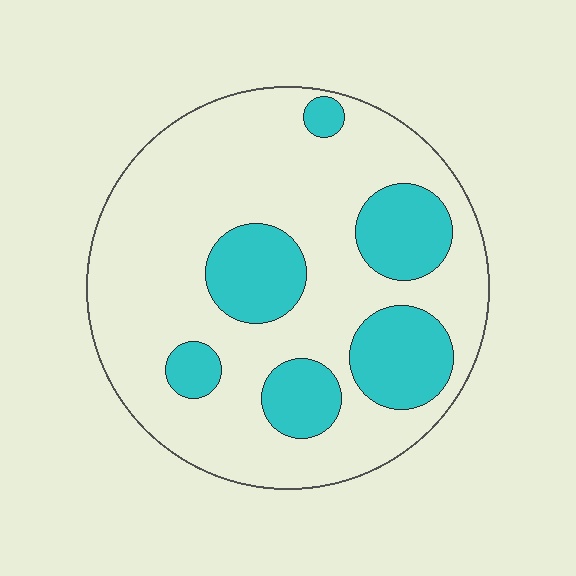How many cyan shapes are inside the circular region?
6.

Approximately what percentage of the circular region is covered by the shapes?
Approximately 25%.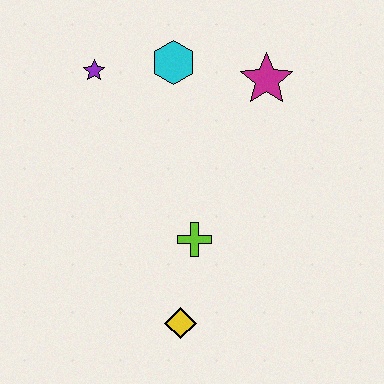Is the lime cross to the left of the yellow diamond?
No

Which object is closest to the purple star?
The cyan hexagon is closest to the purple star.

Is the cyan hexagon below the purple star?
No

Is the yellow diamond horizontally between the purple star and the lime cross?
Yes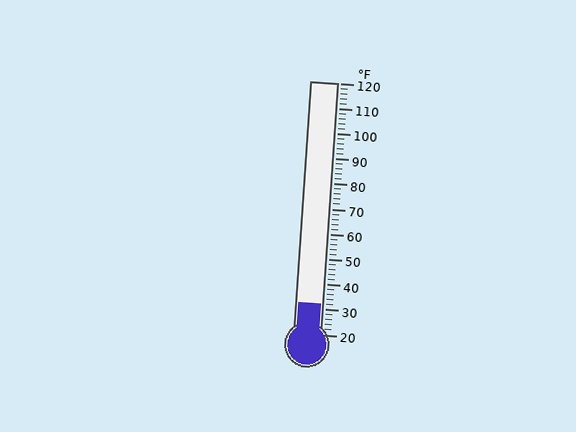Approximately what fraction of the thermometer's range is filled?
The thermometer is filled to approximately 10% of its range.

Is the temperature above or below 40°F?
The temperature is below 40°F.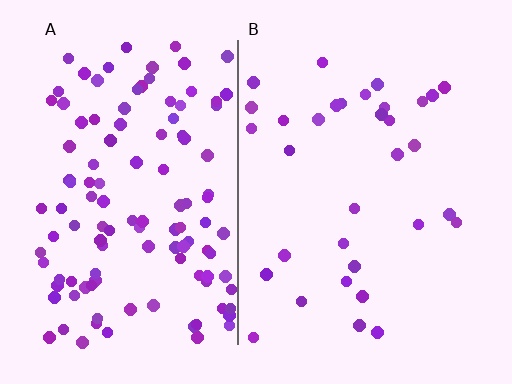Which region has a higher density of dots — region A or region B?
A (the left).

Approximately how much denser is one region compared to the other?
Approximately 3.5× — region A over region B.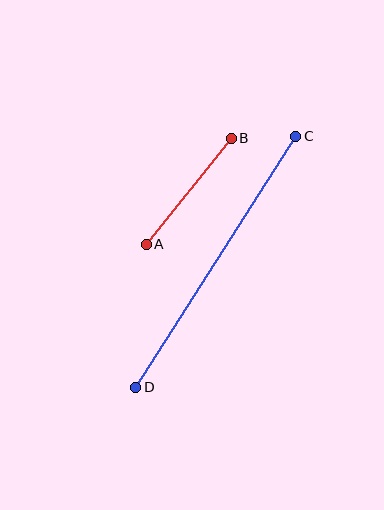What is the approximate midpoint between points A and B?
The midpoint is at approximately (189, 191) pixels.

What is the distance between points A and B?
The distance is approximately 136 pixels.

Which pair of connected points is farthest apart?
Points C and D are farthest apart.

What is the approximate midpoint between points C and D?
The midpoint is at approximately (216, 262) pixels.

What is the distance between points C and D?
The distance is approximately 297 pixels.